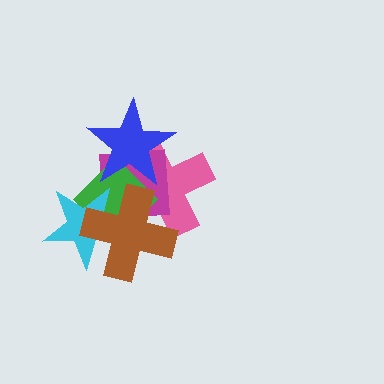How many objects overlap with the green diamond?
5 objects overlap with the green diamond.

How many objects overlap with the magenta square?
5 objects overlap with the magenta square.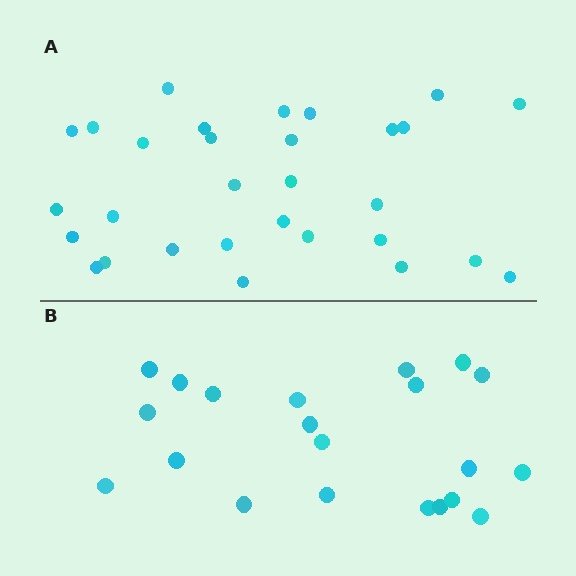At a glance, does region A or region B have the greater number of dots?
Region A (the top region) has more dots.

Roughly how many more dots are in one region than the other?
Region A has roughly 8 or so more dots than region B.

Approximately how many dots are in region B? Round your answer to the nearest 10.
About 20 dots. (The exact count is 21, which rounds to 20.)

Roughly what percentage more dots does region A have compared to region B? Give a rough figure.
About 45% more.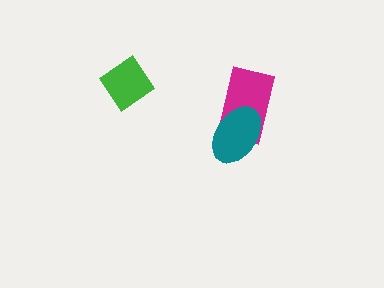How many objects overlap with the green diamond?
0 objects overlap with the green diamond.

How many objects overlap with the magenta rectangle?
1 object overlaps with the magenta rectangle.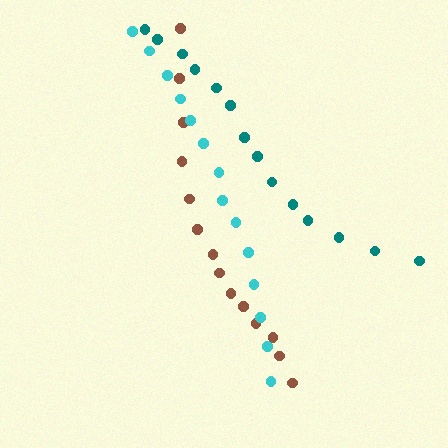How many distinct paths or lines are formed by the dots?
There are 3 distinct paths.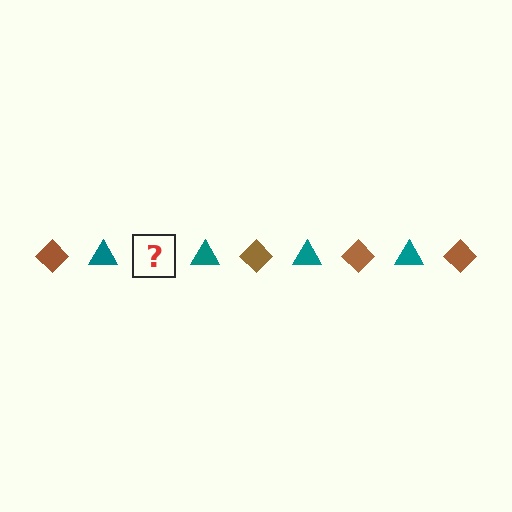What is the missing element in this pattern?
The missing element is a brown diamond.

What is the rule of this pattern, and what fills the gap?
The rule is that the pattern alternates between brown diamond and teal triangle. The gap should be filled with a brown diamond.